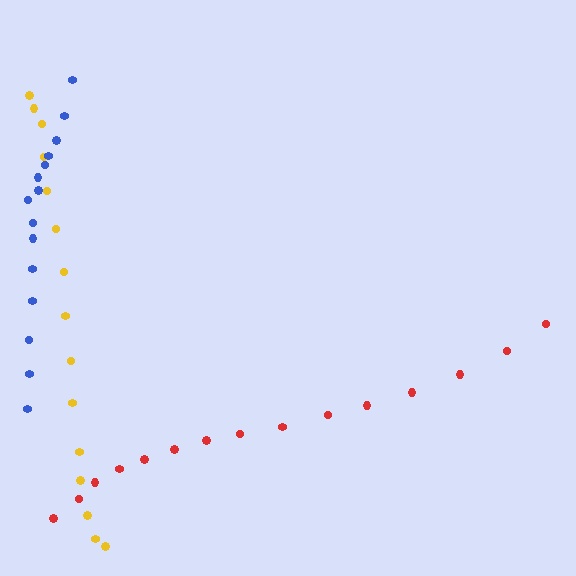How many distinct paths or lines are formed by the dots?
There are 3 distinct paths.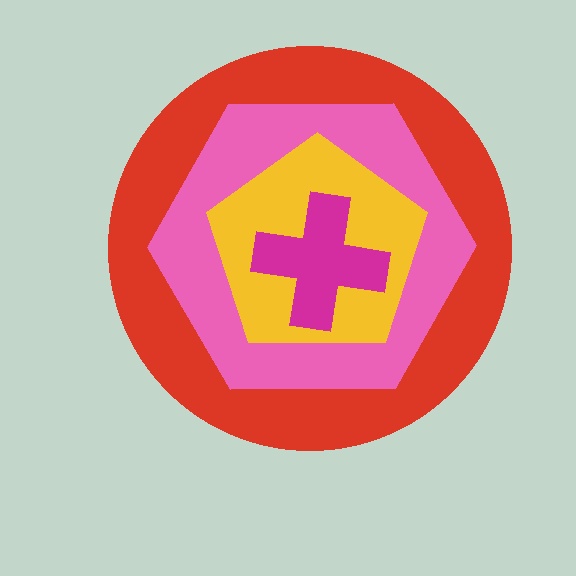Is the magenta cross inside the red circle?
Yes.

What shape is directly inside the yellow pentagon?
The magenta cross.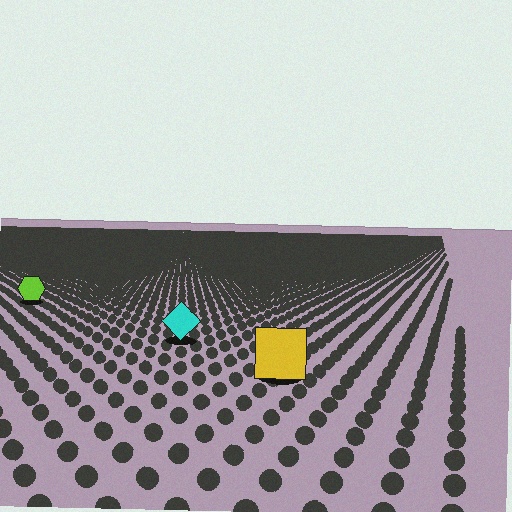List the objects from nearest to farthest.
From nearest to farthest: the yellow square, the cyan diamond, the lime hexagon.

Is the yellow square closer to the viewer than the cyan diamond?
Yes. The yellow square is closer — you can tell from the texture gradient: the ground texture is coarser near it.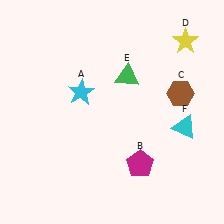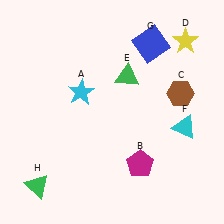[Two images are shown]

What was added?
A blue square (G), a green triangle (H) were added in Image 2.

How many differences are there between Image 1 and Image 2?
There are 2 differences between the two images.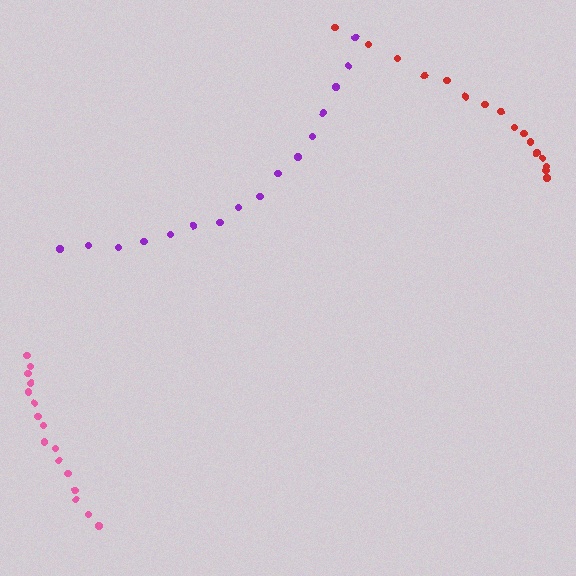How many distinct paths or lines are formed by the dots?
There are 3 distinct paths.